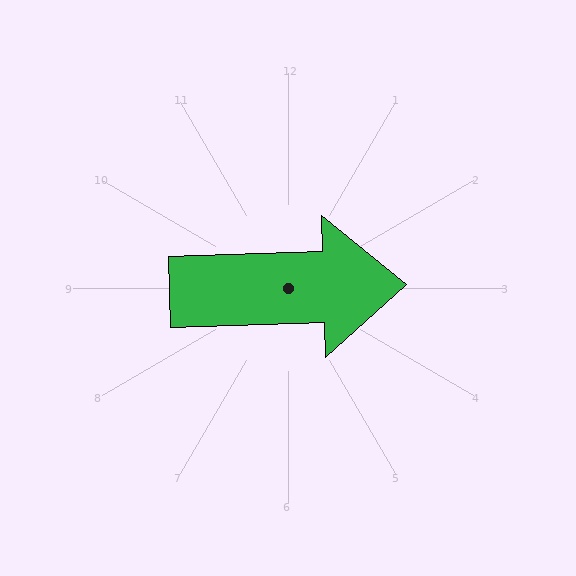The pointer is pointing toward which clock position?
Roughly 3 o'clock.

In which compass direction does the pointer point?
East.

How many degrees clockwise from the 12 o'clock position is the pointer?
Approximately 88 degrees.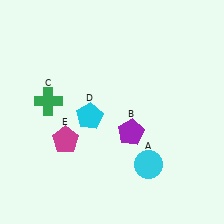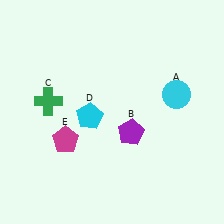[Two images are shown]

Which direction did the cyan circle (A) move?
The cyan circle (A) moved up.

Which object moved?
The cyan circle (A) moved up.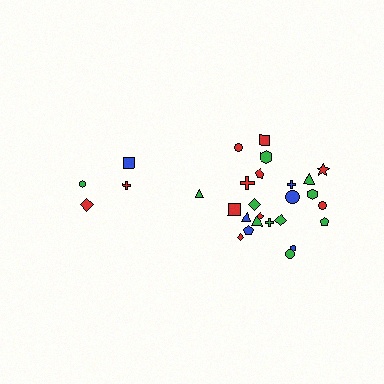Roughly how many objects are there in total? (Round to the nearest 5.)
Roughly 30 objects in total.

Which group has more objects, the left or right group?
The right group.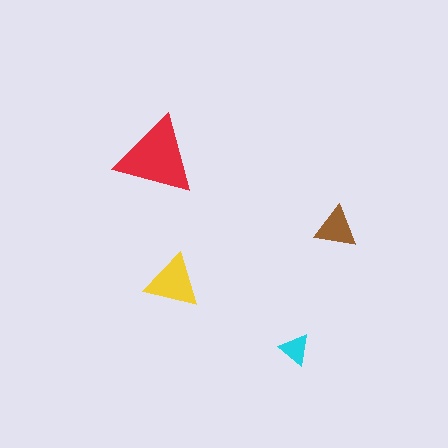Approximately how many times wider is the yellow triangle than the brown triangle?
About 1.5 times wider.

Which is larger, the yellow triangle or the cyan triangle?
The yellow one.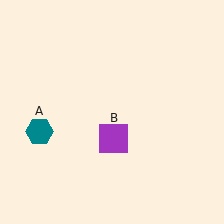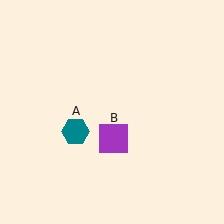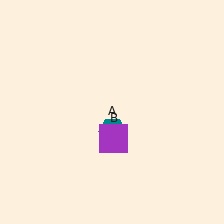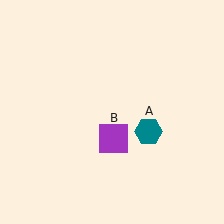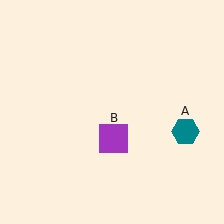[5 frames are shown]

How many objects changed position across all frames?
1 object changed position: teal hexagon (object A).